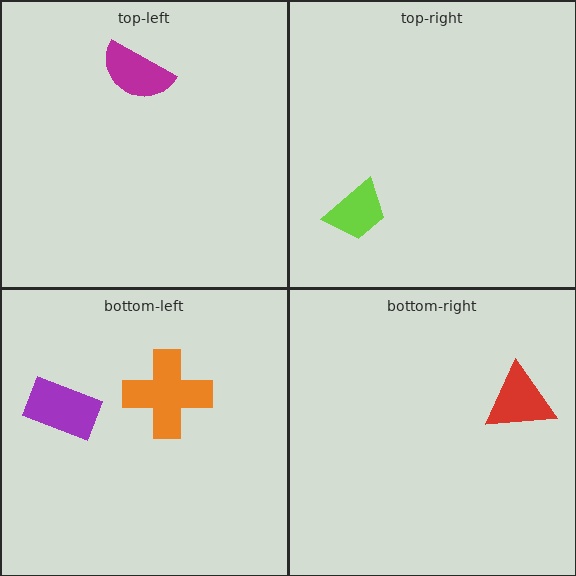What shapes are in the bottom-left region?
The purple rectangle, the orange cross.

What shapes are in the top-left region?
The magenta semicircle.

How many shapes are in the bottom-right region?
1.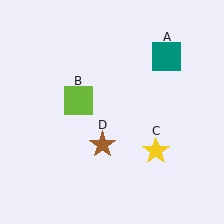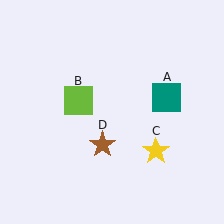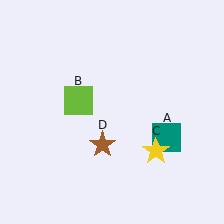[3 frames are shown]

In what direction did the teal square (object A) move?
The teal square (object A) moved down.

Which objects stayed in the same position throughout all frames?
Lime square (object B) and yellow star (object C) and brown star (object D) remained stationary.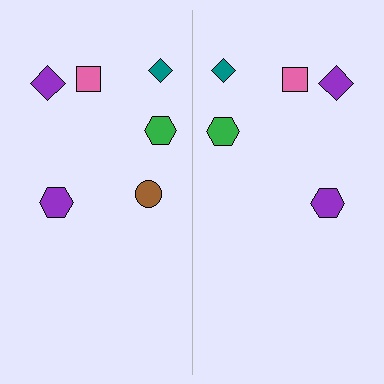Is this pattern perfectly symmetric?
No, the pattern is not perfectly symmetric. A brown circle is missing from the right side.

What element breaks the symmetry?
A brown circle is missing from the right side.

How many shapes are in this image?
There are 11 shapes in this image.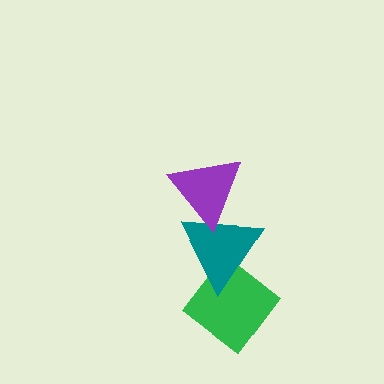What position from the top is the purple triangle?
The purple triangle is 1st from the top.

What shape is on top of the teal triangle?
The purple triangle is on top of the teal triangle.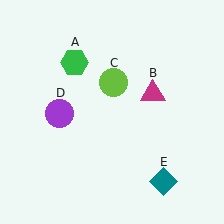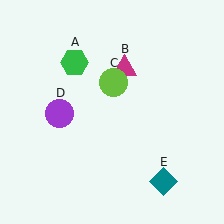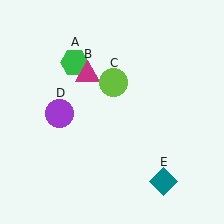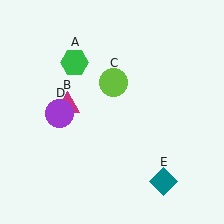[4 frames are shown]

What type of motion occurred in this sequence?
The magenta triangle (object B) rotated counterclockwise around the center of the scene.